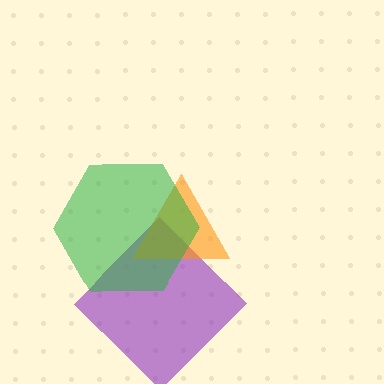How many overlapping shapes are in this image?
There are 3 overlapping shapes in the image.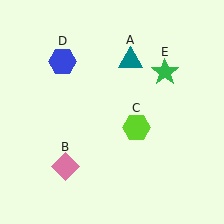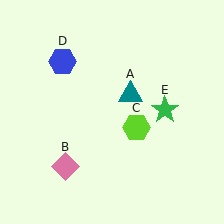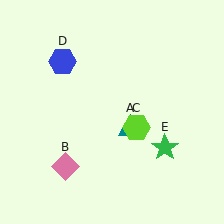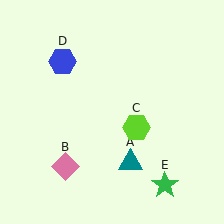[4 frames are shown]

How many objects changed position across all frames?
2 objects changed position: teal triangle (object A), green star (object E).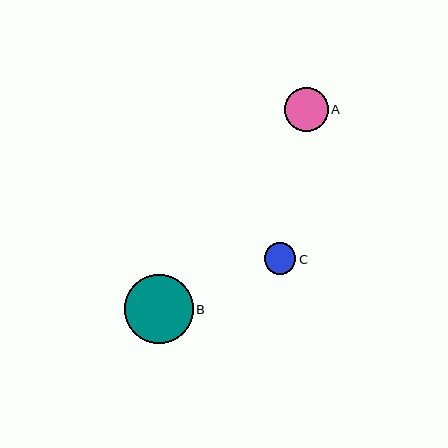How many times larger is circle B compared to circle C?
Circle B is approximately 2.2 times the size of circle C.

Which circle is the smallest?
Circle C is the smallest with a size of approximately 32 pixels.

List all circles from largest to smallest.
From largest to smallest: B, A, C.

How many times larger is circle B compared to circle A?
Circle B is approximately 1.6 times the size of circle A.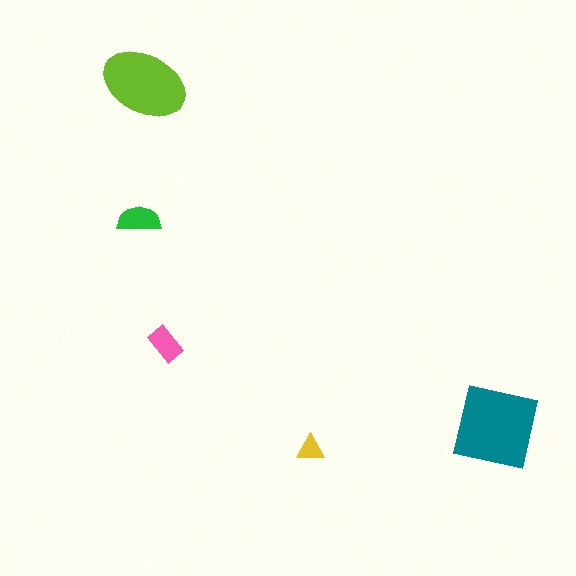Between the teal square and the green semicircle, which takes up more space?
The teal square.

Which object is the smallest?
The yellow triangle.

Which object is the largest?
The teal square.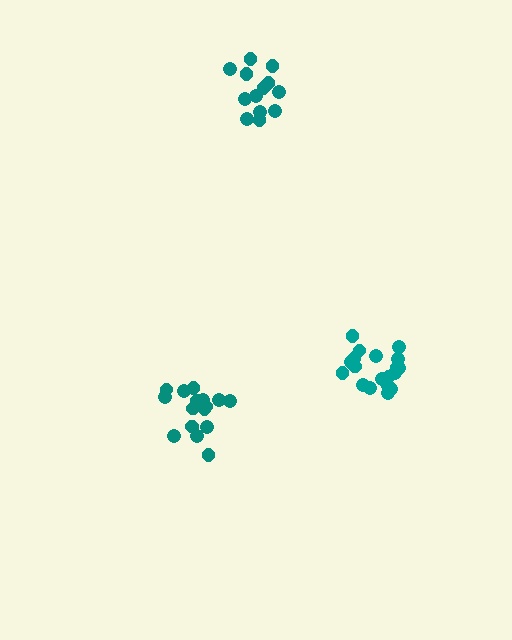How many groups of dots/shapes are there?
There are 3 groups.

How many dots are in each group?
Group 1: 19 dots, Group 2: 16 dots, Group 3: 13 dots (48 total).